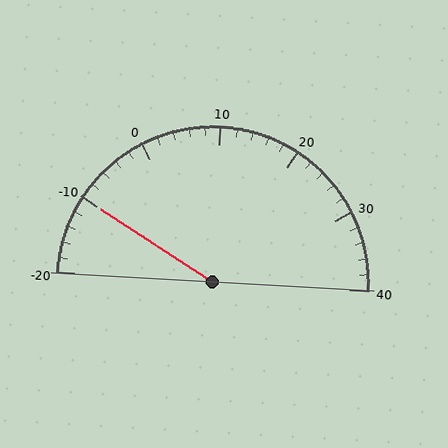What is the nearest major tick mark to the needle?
The nearest major tick mark is -10.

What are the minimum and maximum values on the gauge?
The gauge ranges from -20 to 40.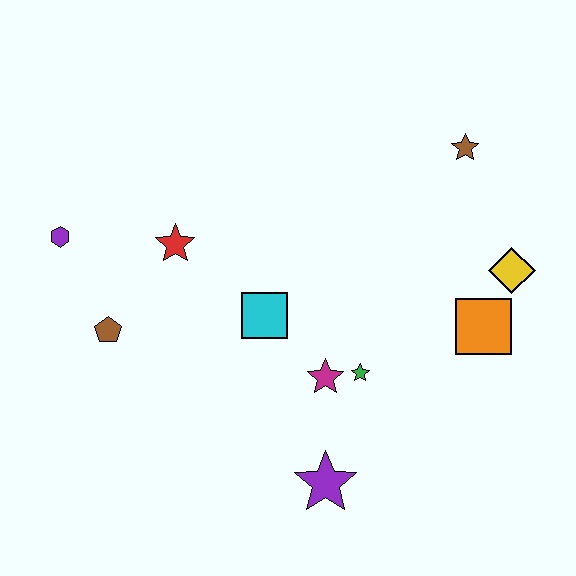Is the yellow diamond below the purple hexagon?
Yes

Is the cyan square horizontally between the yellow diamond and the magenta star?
No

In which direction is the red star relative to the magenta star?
The red star is to the left of the magenta star.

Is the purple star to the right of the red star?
Yes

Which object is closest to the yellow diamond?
The orange square is closest to the yellow diamond.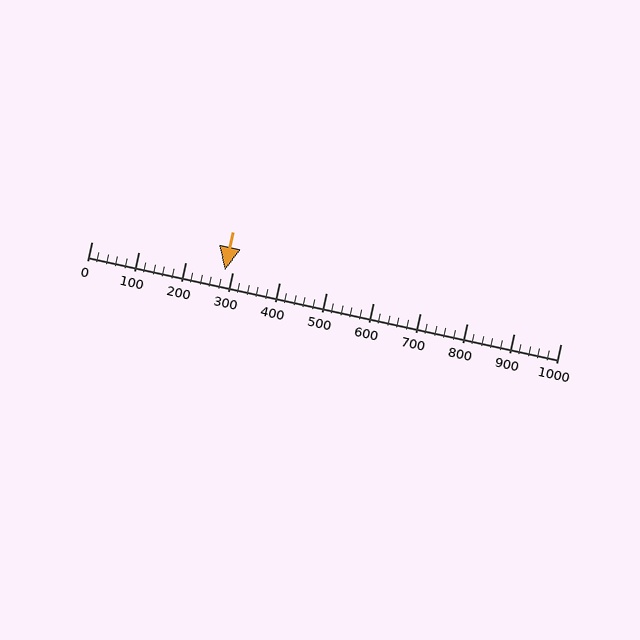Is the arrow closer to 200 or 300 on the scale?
The arrow is closer to 300.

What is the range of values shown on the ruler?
The ruler shows values from 0 to 1000.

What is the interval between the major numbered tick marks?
The major tick marks are spaced 100 units apart.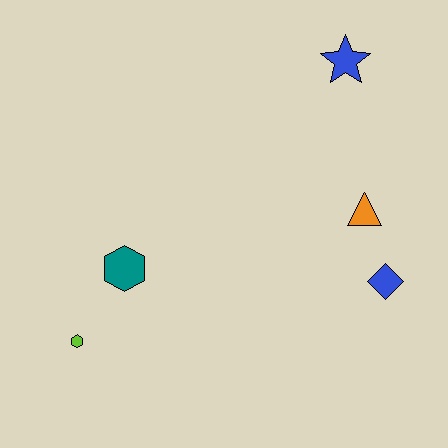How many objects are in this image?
There are 5 objects.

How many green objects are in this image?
There are no green objects.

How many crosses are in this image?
There are no crosses.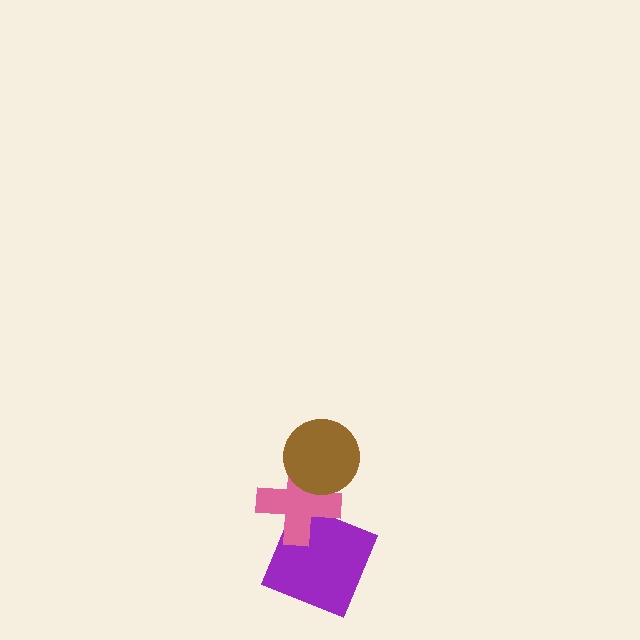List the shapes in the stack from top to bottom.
From top to bottom: the brown circle, the pink cross, the purple square.